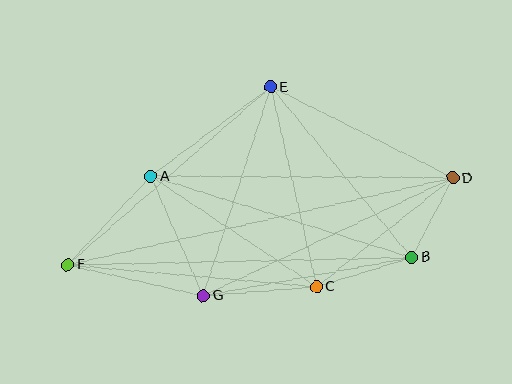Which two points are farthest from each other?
Points D and F are farthest from each other.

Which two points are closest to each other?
Points B and D are closest to each other.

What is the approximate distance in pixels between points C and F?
The distance between C and F is approximately 250 pixels.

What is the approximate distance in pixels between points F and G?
The distance between F and G is approximately 139 pixels.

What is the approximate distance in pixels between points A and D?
The distance between A and D is approximately 302 pixels.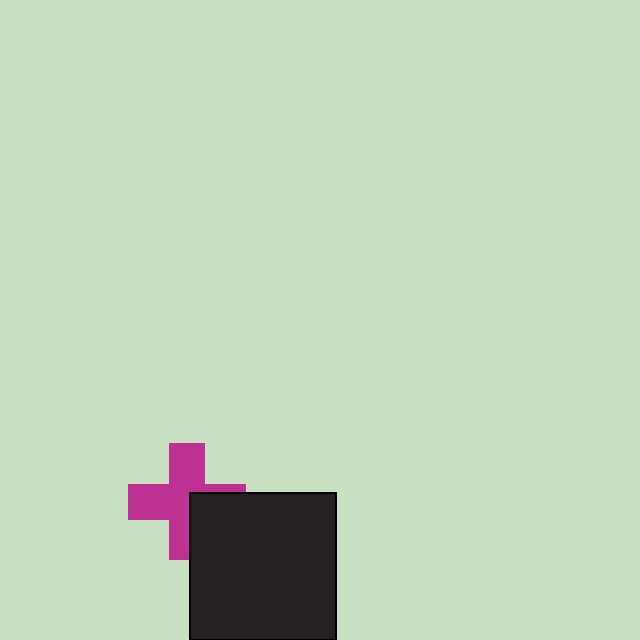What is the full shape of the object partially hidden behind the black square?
The partially hidden object is a magenta cross.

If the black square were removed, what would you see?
You would see the complete magenta cross.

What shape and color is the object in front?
The object in front is a black square.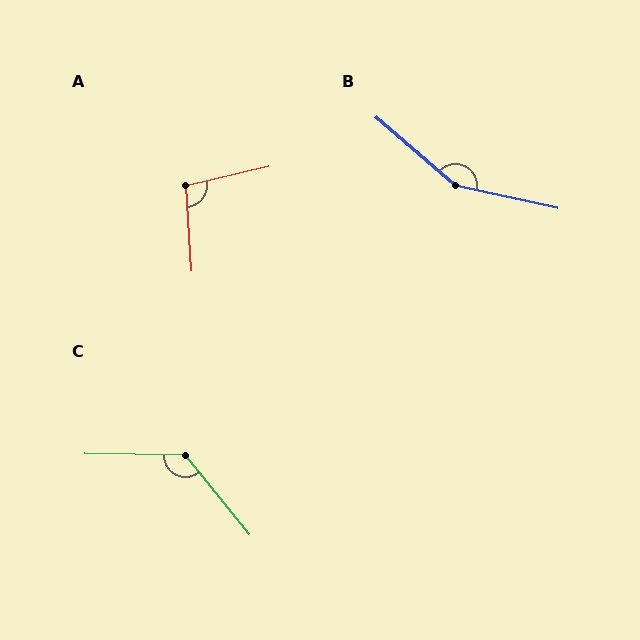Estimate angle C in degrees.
Approximately 130 degrees.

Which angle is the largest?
B, at approximately 151 degrees.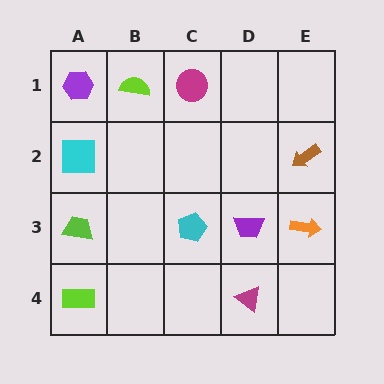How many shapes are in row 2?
2 shapes.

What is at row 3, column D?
A purple trapezoid.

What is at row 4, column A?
A lime rectangle.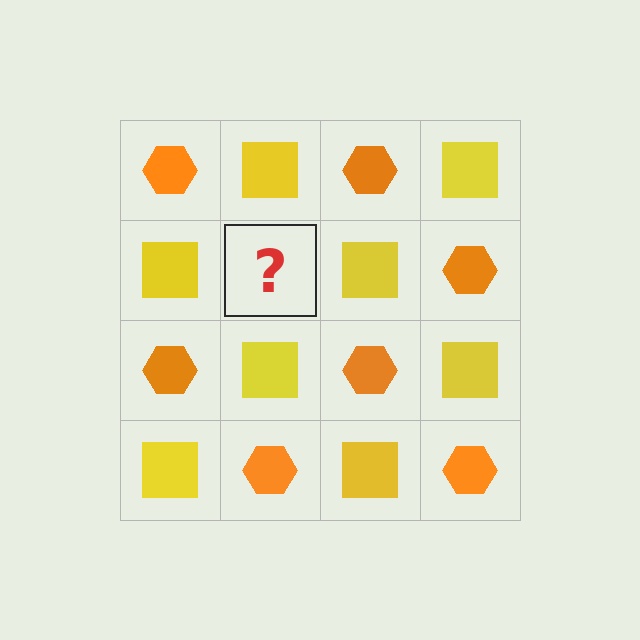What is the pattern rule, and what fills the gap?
The rule is that it alternates orange hexagon and yellow square in a checkerboard pattern. The gap should be filled with an orange hexagon.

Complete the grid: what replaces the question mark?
The question mark should be replaced with an orange hexagon.